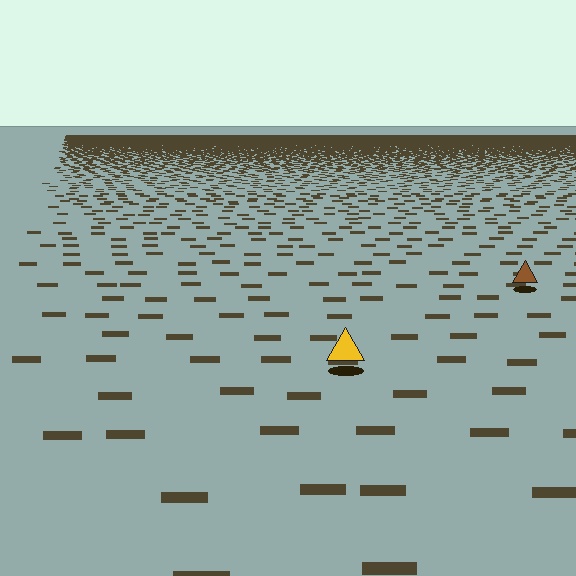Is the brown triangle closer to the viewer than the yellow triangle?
No. The yellow triangle is closer — you can tell from the texture gradient: the ground texture is coarser near it.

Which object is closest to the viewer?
The yellow triangle is closest. The texture marks near it are larger and more spread out.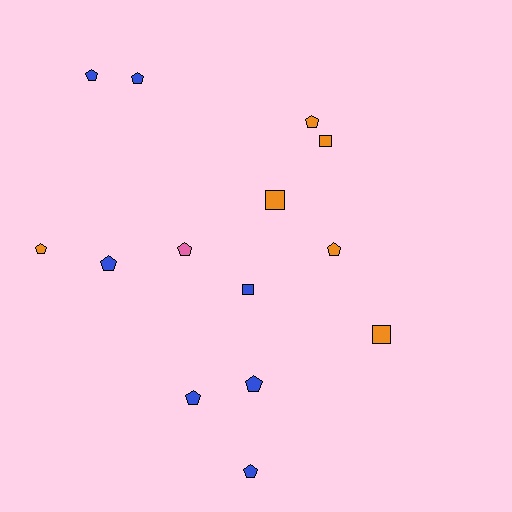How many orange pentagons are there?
There are 3 orange pentagons.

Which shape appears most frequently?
Pentagon, with 10 objects.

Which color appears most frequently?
Blue, with 7 objects.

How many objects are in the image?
There are 14 objects.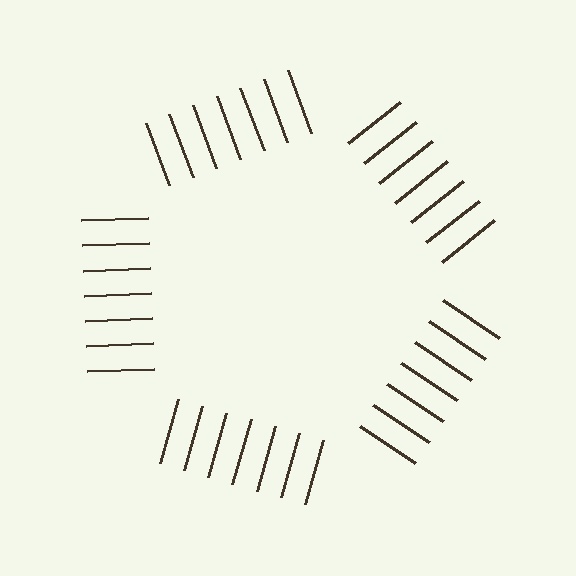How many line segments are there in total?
35 — 7 along each of the 5 edges.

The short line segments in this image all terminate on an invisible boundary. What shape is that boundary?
An illusory pentagon — the line segments terminate on its edges but no continuous stroke is drawn.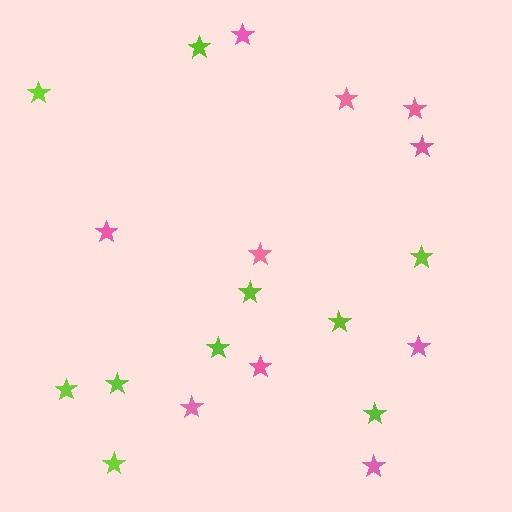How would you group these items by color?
There are 2 groups: one group of lime stars (10) and one group of pink stars (10).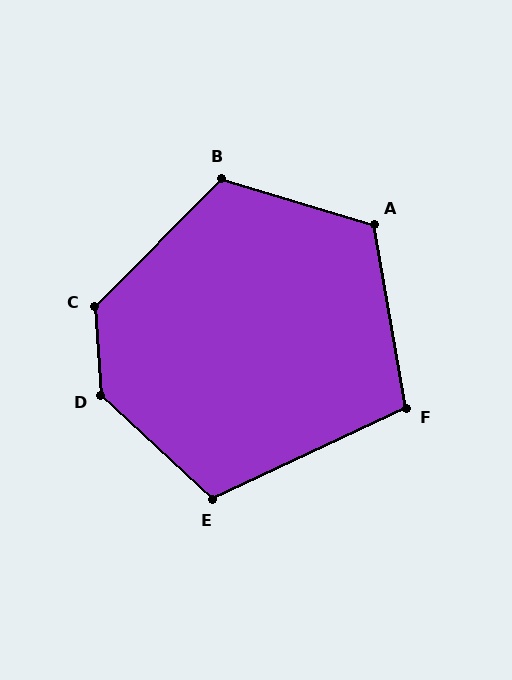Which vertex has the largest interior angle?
D, at approximately 137 degrees.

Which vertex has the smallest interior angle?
F, at approximately 105 degrees.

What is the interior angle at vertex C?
Approximately 131 degrees (obtuse).